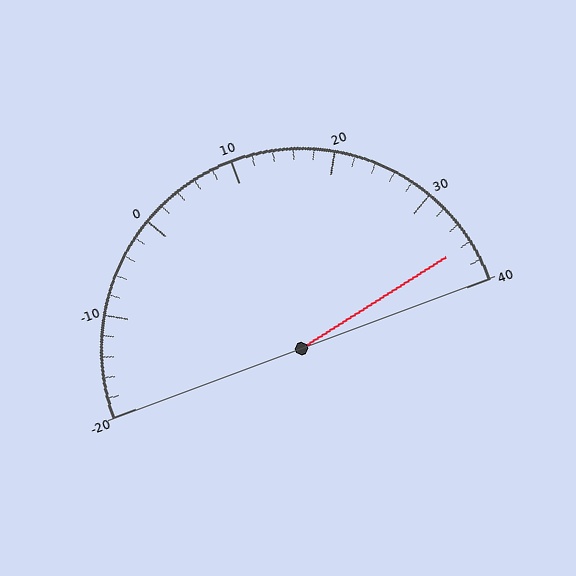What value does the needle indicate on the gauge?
The needle indicates approximately 36.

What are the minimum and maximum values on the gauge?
The gauge ranges from -20 to 40.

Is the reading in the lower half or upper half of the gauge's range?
The reading is in the upper half of the range (-20 to 40).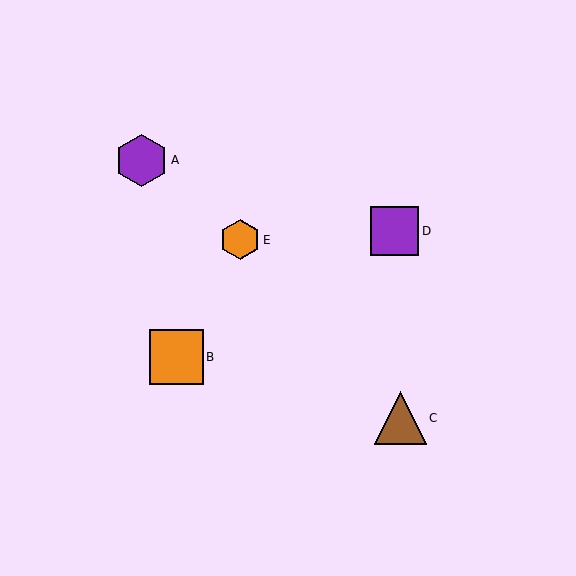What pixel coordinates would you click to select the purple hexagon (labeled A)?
Click at (141, 160) to select the purple hexagon A.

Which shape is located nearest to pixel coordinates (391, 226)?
The purple square (labeled D) at (394, 231) is nearest to that location.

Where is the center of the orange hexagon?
The center of the orange hexagon is at (240, 240).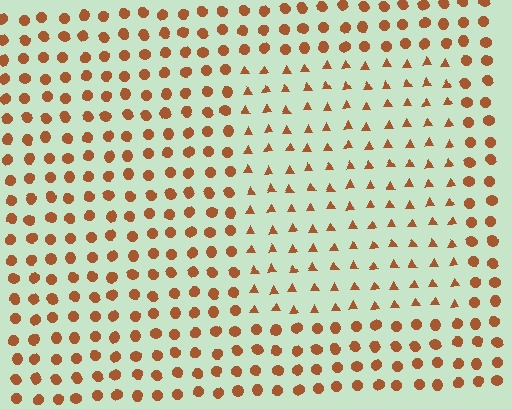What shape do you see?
I see a rectangle.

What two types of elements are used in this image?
The image uses triangles inside the rectangle region and circles outside it.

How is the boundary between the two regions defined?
The boundary is defined by a change in element shape: triangles inside vs. circles outside. All elements share the same color and spacing.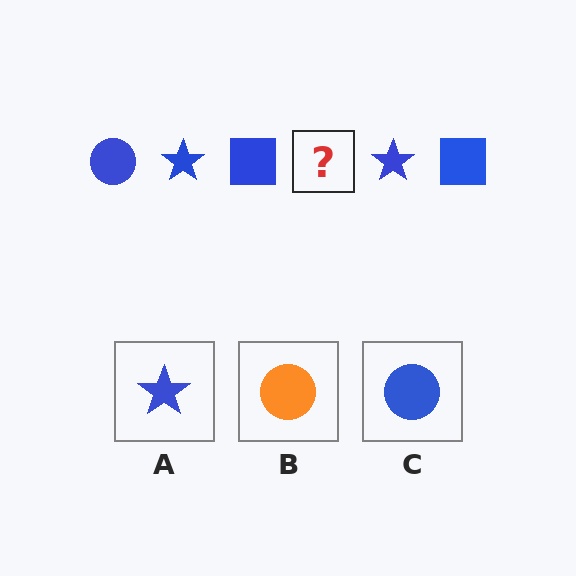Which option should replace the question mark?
Option C.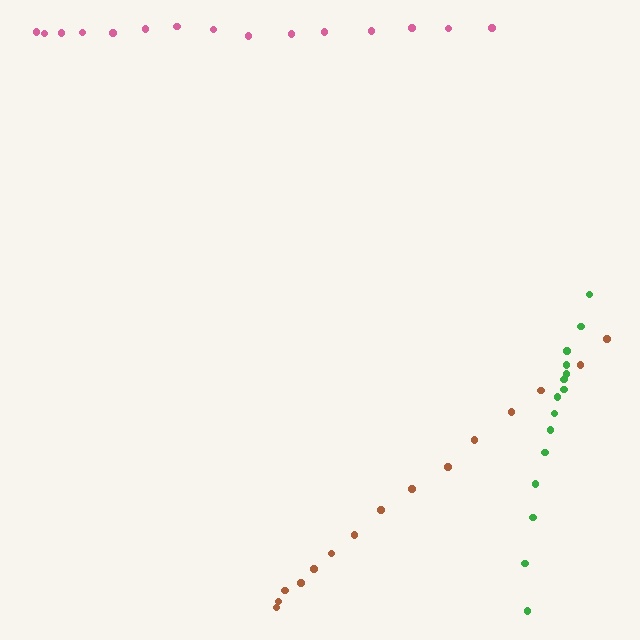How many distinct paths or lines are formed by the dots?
There are 3 distinct paths.